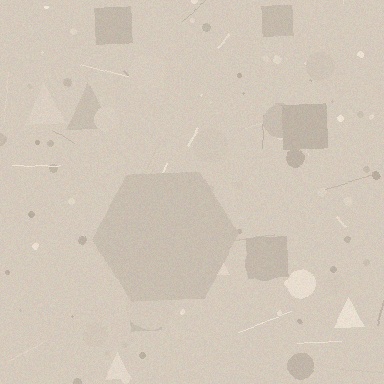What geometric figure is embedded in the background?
A hexagon is embedded in the background.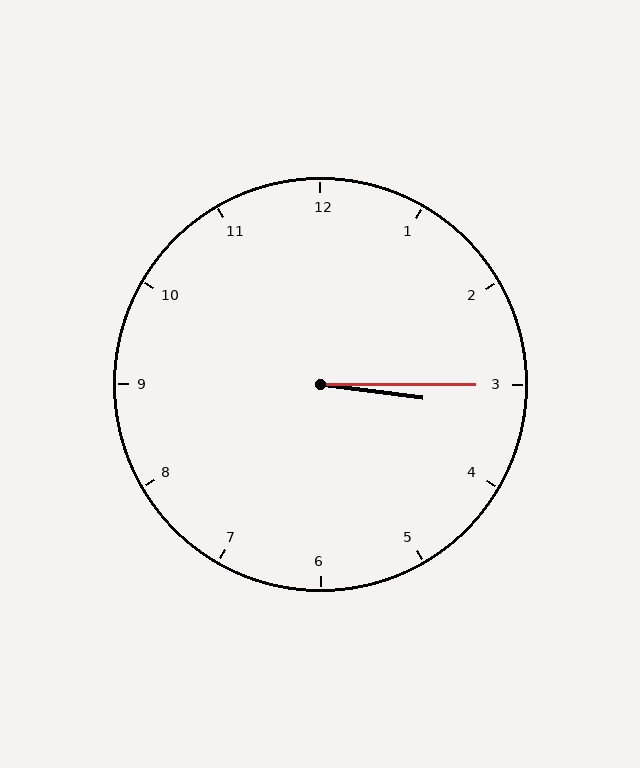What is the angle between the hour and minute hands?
Approximately 8 degrees.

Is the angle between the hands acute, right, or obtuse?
It is acute.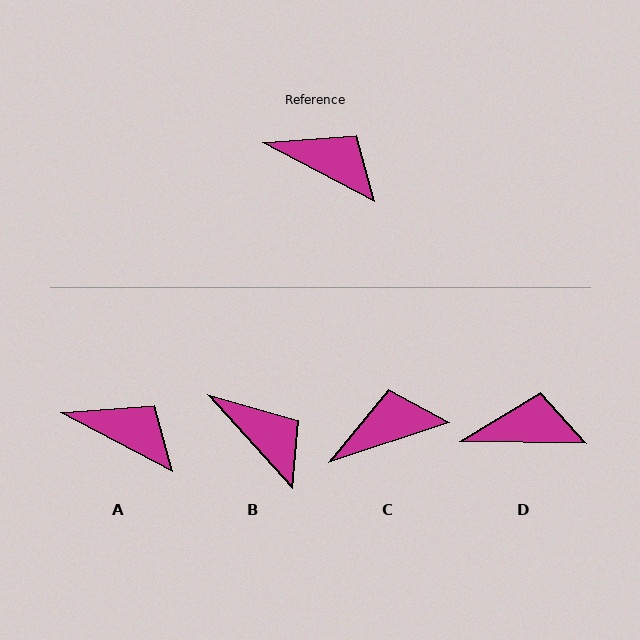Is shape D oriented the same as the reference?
No, it is off by about 27 degrees.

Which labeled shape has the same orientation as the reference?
A.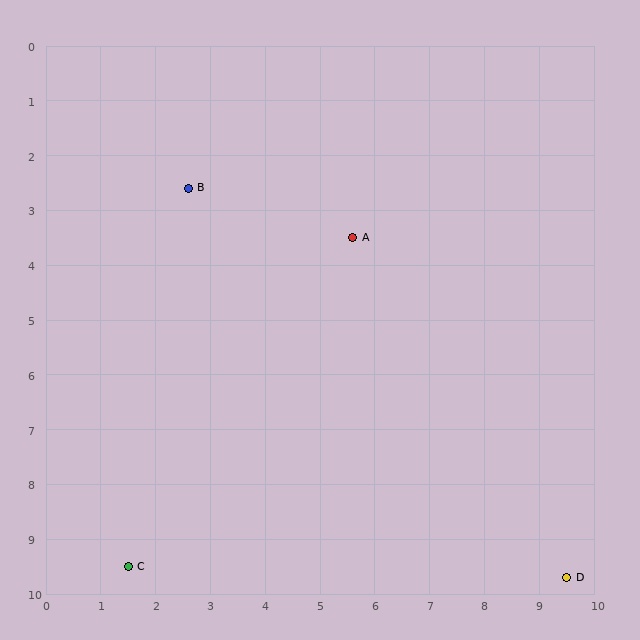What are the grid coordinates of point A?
Point A is at approximately (5.6, 3.5).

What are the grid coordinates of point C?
Point C is at approximately (1.5, 9.5).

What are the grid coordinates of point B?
Point B is at approximately (2.6, 2.6).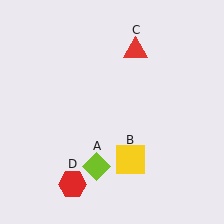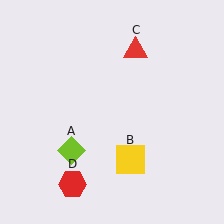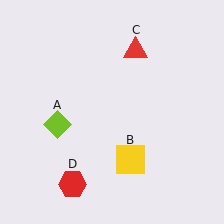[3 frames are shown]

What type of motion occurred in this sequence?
The lime diamond (object A) rotated clockwise around the center of the scene.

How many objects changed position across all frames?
1 object changed position: lime diamond (object A).